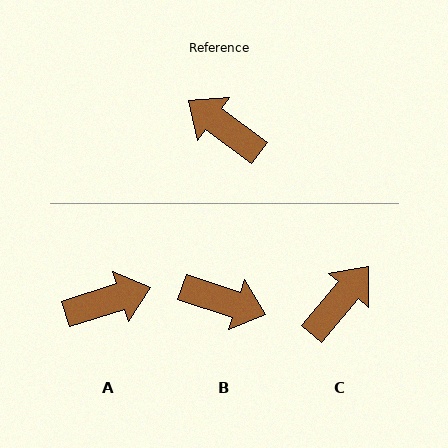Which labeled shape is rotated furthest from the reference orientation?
B, about 162 degrees away.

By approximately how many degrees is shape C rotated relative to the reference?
Approximately 94 degrees clockwise.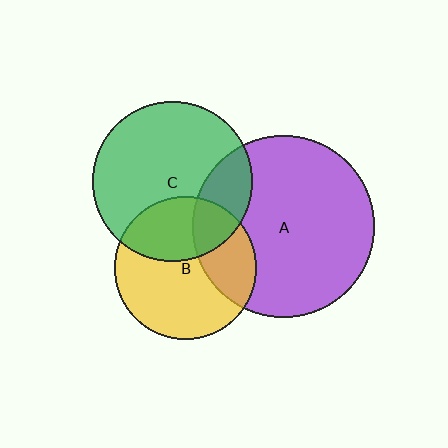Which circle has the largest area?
Circle A (purple).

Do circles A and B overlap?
Yes.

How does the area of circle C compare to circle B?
Approximately 1.3 times.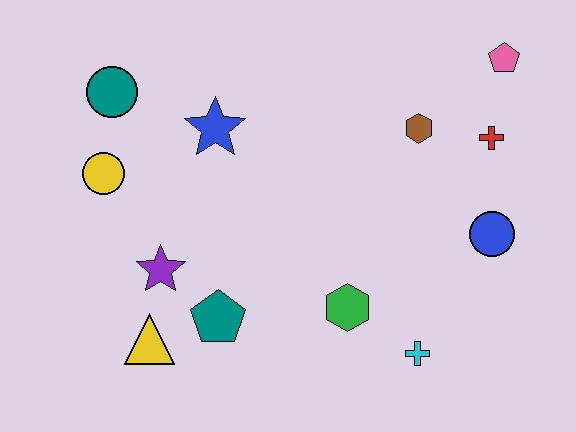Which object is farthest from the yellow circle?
The pink pentagon is farthest from the yellow circle.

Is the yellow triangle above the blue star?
No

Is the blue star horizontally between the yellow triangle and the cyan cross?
Yes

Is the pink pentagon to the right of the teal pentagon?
Yes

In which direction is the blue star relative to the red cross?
The blue star is to the left of the red cross.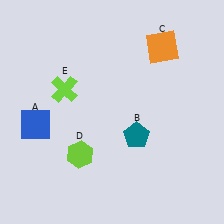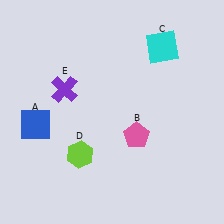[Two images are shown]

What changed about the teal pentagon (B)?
In Image 1, B is teal. In Image 2, it changed to pink.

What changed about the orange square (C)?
In Image 1, C is orange. In Image 2, it changed to cyan.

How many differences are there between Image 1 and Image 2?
There are 3 differences between the two images.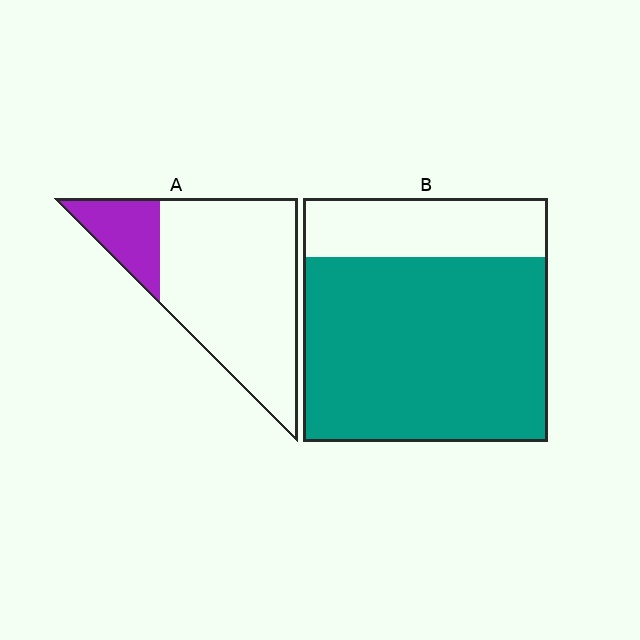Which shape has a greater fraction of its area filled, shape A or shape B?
Shape B.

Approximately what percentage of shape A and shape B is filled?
A is approximately 20% and B is approximately 75%.